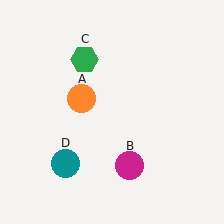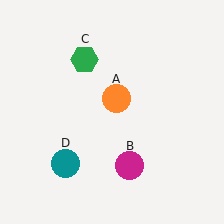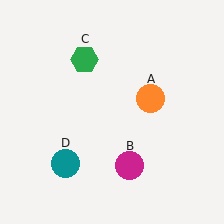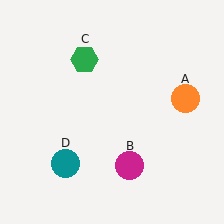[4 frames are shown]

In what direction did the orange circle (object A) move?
The orange circle (object A) moved right.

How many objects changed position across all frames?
1 object changed position: orange circle (object A).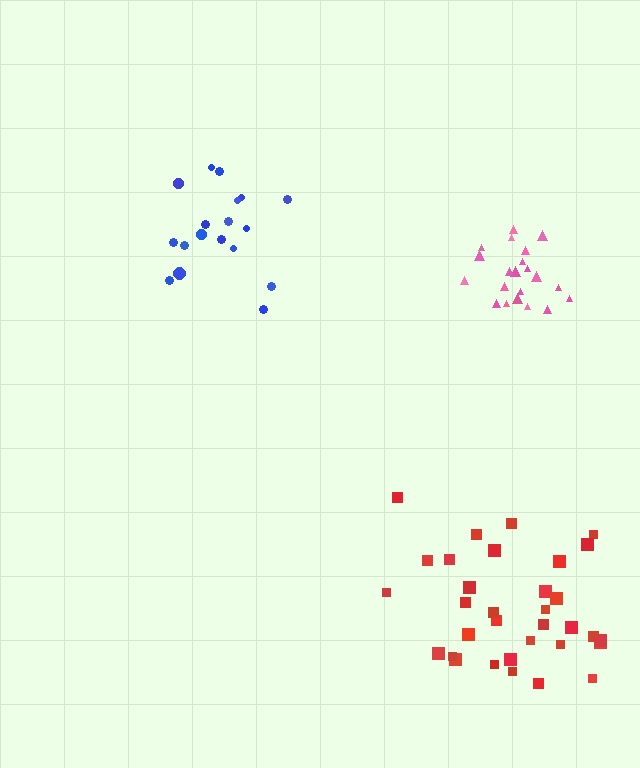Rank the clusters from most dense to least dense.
pink, blue, red.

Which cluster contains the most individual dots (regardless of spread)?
Red (33).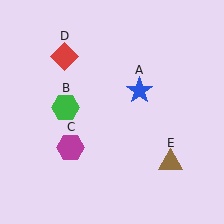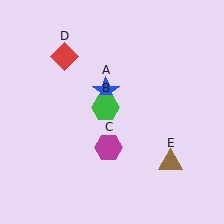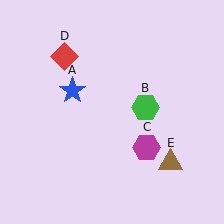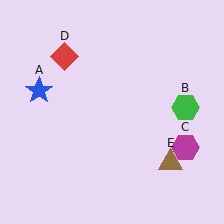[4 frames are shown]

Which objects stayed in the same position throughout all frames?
Red diamond (object D) and brown triangle (object E) remained stationary.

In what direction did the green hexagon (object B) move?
The green hexagon (object B) moved right.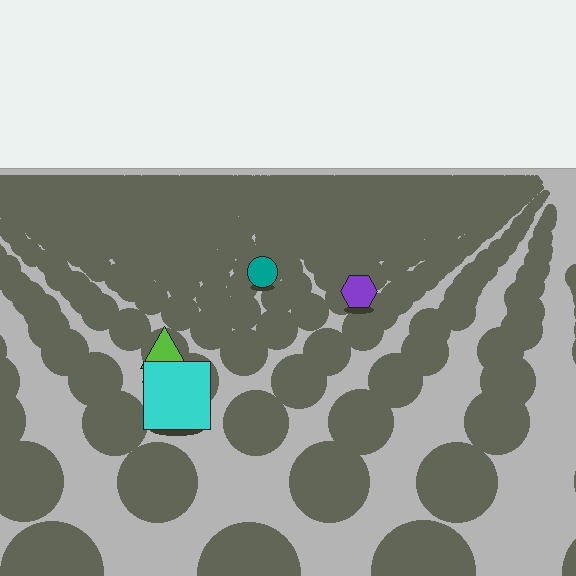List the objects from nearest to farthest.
From nearest to farthest: the cyan square, the lime triangle, the purple hexagon, the teal circle.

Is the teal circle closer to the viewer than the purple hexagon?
No. The purple hexagon is closer — you can tell from the texture gradient: the ground texture is coarser near it.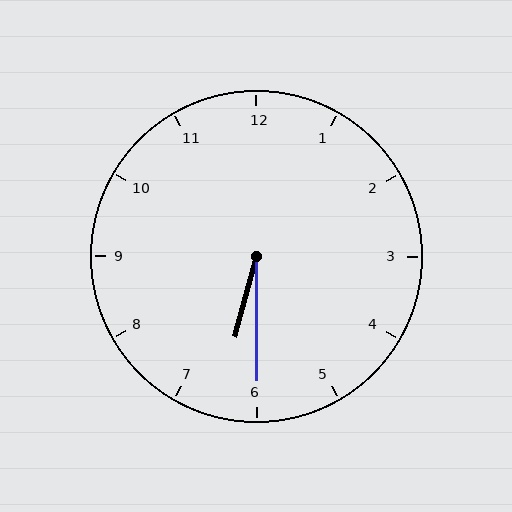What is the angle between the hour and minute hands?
Approximately 15 degrees.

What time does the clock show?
6:30.